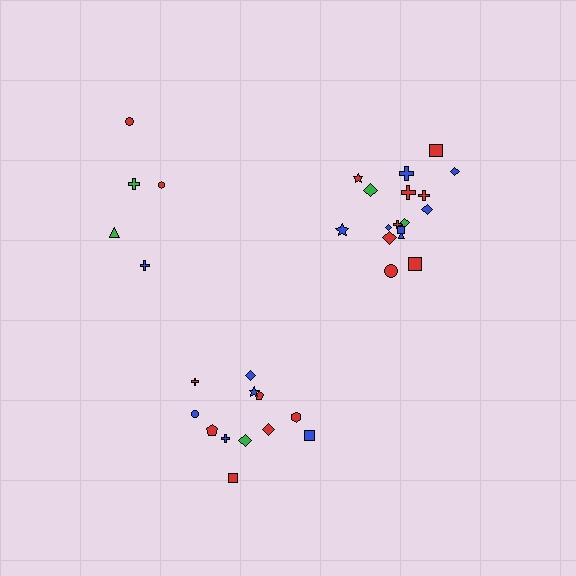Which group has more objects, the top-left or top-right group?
The top-right group.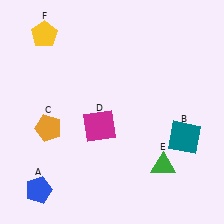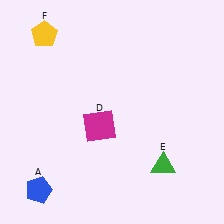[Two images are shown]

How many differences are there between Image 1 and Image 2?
There are 2 differences between the two images.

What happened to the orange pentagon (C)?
The orange pentagon (C) was removed in Image 2. It was in the bottom-left area of Image 1.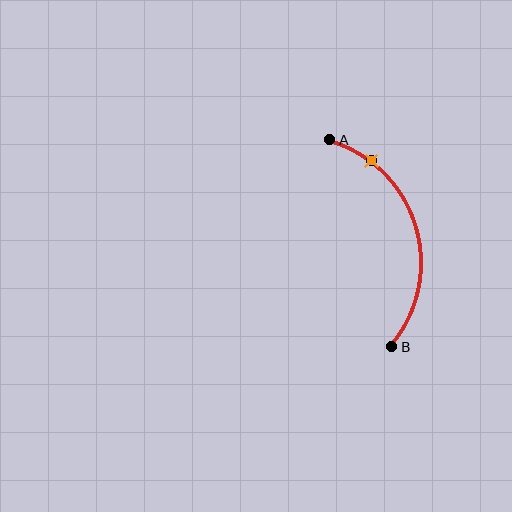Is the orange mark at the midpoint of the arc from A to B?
No. The orange mark lies on the arc but is closer to endpoint A. The arc midpoint would be at the point on the curve equidistant along the arc from both A and B.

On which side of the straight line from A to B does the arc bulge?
The arc bulges to the right of the straight line connecting A and B.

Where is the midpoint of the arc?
The arc midpoint is the point on the curve farthest from the straight line joining A and B. It sits to the right of that line.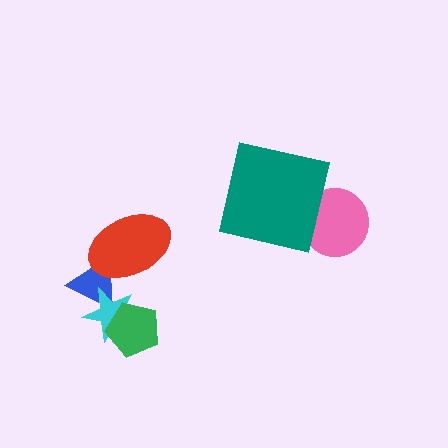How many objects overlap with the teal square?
1 object overlaps with the teal square.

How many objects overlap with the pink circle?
1 object overlaps with the pink circle.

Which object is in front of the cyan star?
The green pentagon is in front of the cyan star.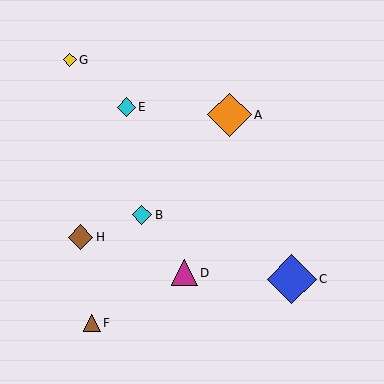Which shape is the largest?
The blue diamond (labeled C) is the largest.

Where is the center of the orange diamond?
The center of the orange diamond is at (230, 115).